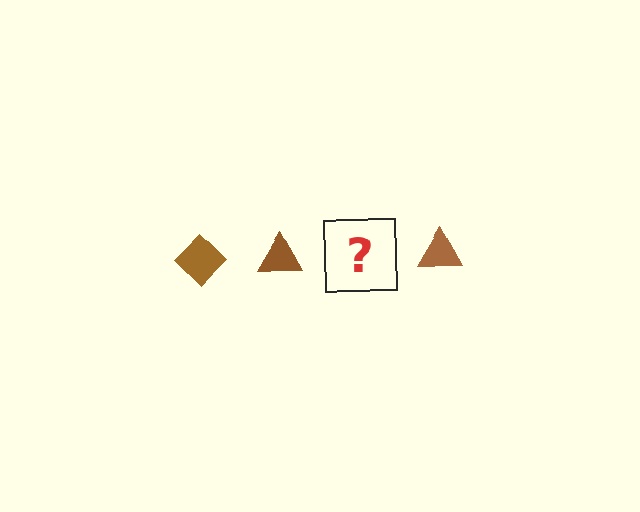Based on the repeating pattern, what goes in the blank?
The blank should be a brown diamond.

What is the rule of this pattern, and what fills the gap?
The rule is that the pattern cycles through diamond, triangle shapes in brown. The gap should be filled with a brown diamond.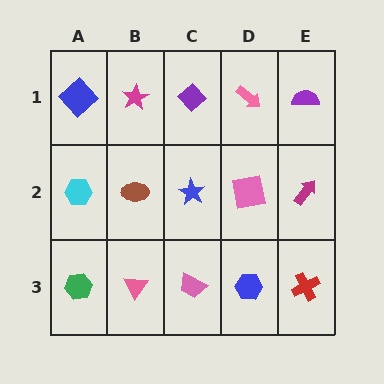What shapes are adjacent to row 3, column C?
A blue star (row 2, column C), a pink triangle (row 3, column B), a blue hexagon (row 3, column D).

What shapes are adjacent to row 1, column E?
A magenta arrow (row 2, column E), a pink arrow (row 1, column D).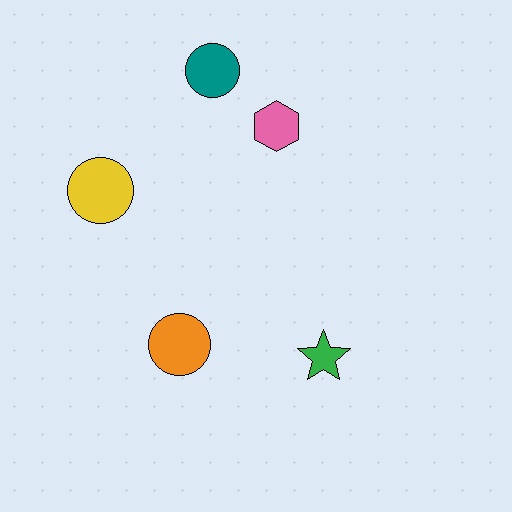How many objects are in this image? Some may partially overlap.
There are 5 objects.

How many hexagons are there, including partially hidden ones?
There is 1 hexagon.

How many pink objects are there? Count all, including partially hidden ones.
There is 1 pink object.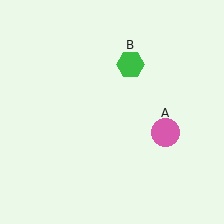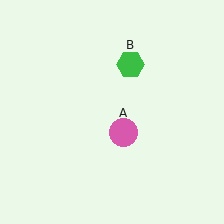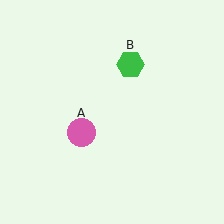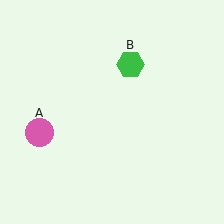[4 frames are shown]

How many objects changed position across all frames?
1 object changed position: pink circle (object A).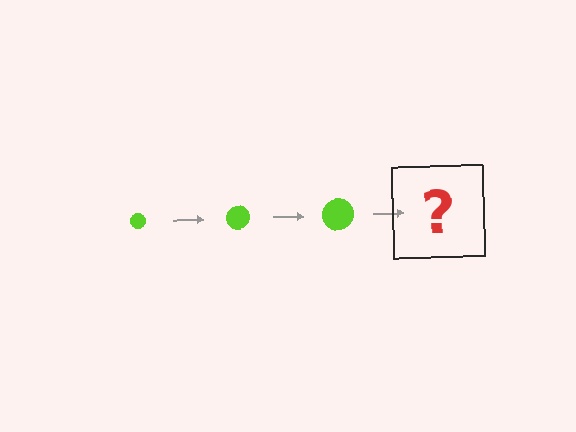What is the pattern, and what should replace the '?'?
The pattern is that the circle gets progressively larger each step. The '?' should be a lime circle, larger than the previous one.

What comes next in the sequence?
The next element should be a lime circle, larger than the previous one.